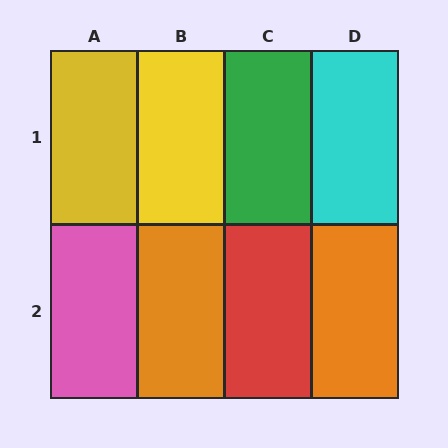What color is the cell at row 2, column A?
Pink.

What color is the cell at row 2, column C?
Red.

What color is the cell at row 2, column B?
Orange.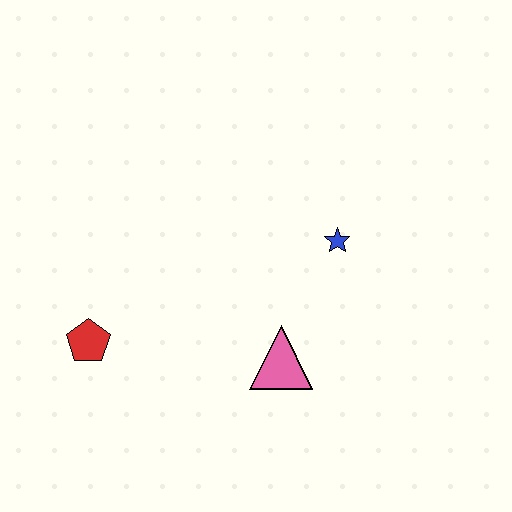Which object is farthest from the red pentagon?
The blue star is farthest from the red pentagon.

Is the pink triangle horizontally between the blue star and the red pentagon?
Yes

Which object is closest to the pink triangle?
The blue star is closest to the pink triangle.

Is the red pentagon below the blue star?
Yes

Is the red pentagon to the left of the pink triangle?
Yes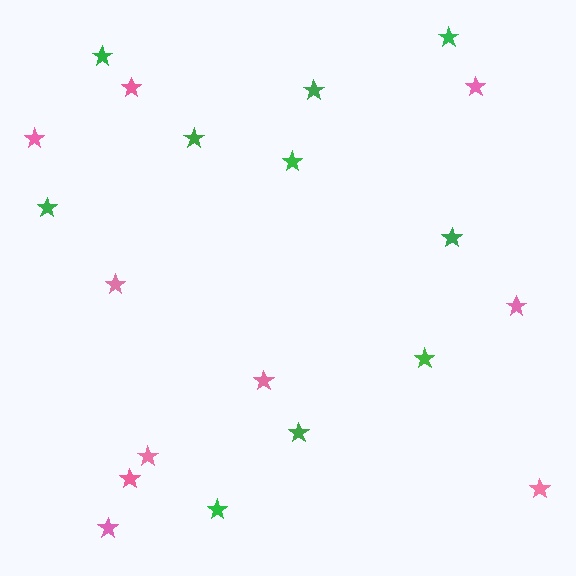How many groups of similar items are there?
There are 2 groups: one group of green stars (10) and one group of pink stars (10).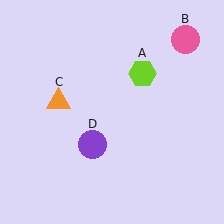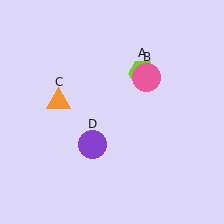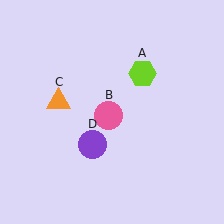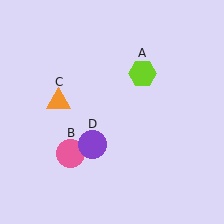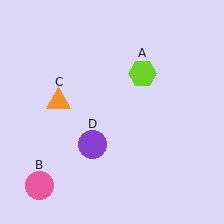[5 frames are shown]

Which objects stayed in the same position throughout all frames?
Lime hexagon (object A) and orange triangle (object C) and purple circle (object D) remained stationary.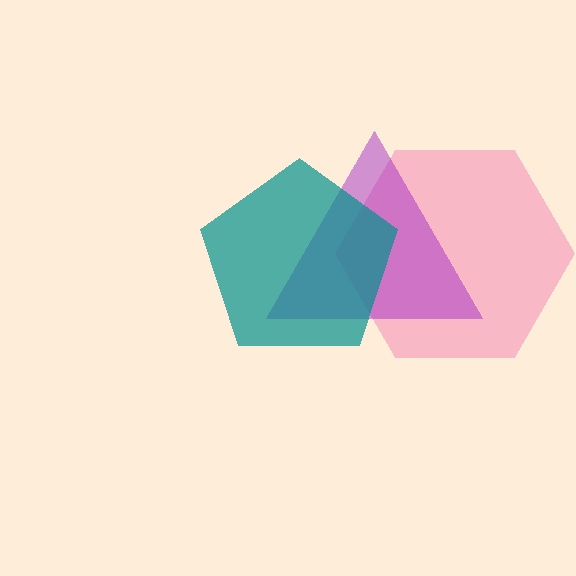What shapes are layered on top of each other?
The layered shapes are: a pink hexagon, a purple triangle, a teal pentagon.